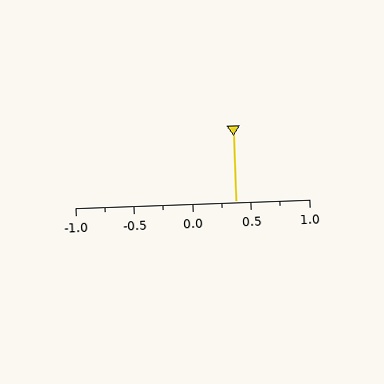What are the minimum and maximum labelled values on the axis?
The axis runs from -1.0 to 1.0.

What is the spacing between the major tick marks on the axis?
The major ticks are spaced 0.5 apart.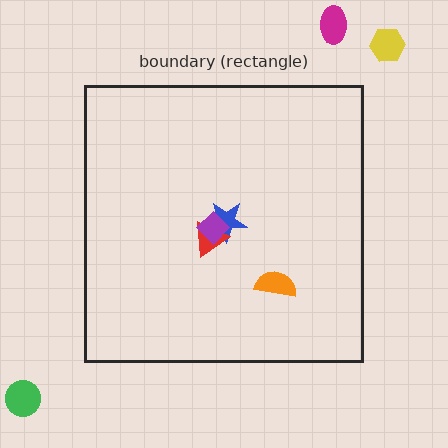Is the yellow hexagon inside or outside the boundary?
Outside.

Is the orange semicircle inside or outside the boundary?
Inside.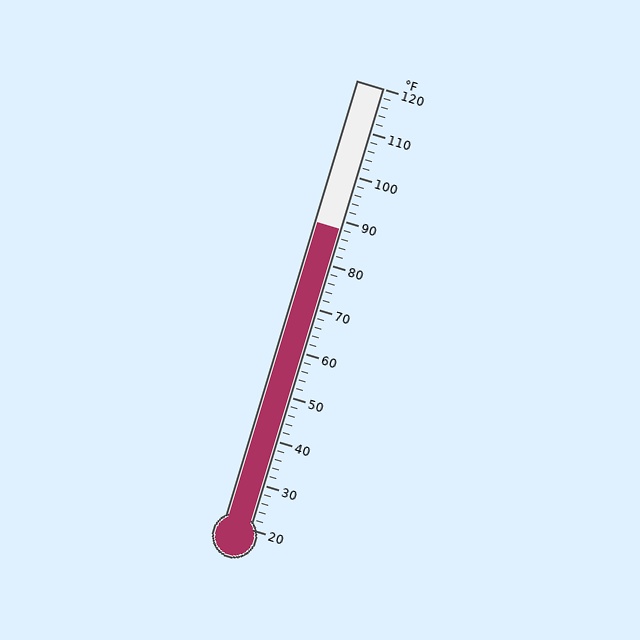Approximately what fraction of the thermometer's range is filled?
The thermometer is filled to approximately 70% of its range.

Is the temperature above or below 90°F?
The temperature is below 90°F.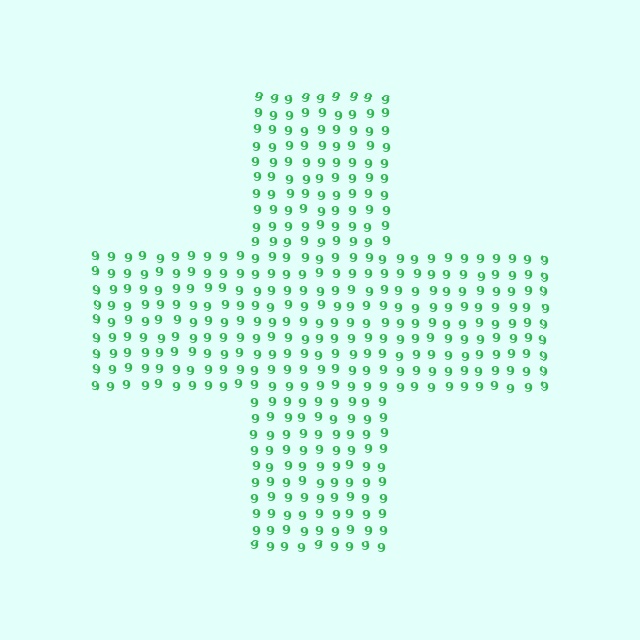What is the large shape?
The large shape is a cross.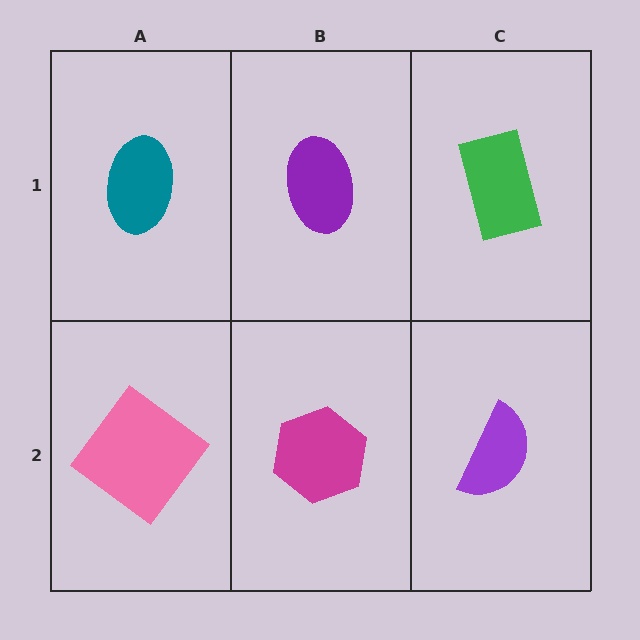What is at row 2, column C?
A purple semicircle.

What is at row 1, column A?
A teal ellipse.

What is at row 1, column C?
A green rectangle.